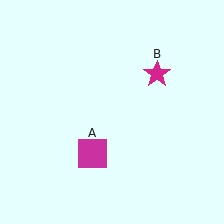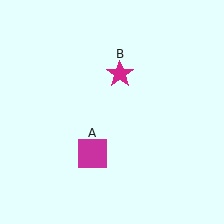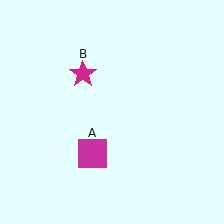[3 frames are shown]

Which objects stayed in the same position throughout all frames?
Magenta square (object A) remained stationary.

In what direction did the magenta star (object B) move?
The magenta star (object B) moved left.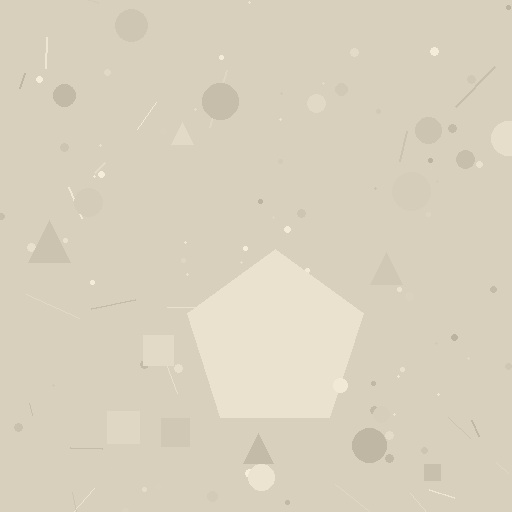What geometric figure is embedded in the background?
A pentagon is embedded in the background.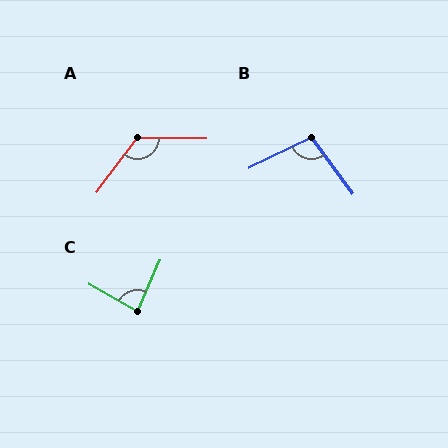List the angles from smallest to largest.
C (84°), B (100°), A (126°).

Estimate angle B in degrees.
Approximately 100 degrees.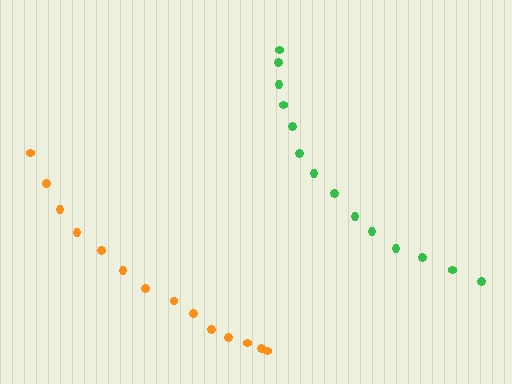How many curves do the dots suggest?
There are 2 distinct paths.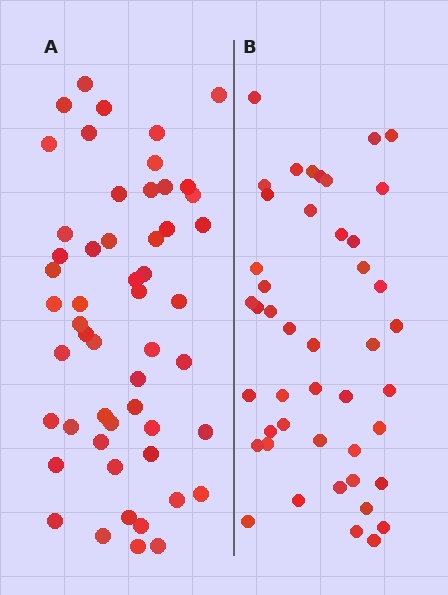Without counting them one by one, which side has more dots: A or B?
Region A (the left region) has more dots.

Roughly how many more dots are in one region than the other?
Region A has roughly 8 or so more dots than region B.